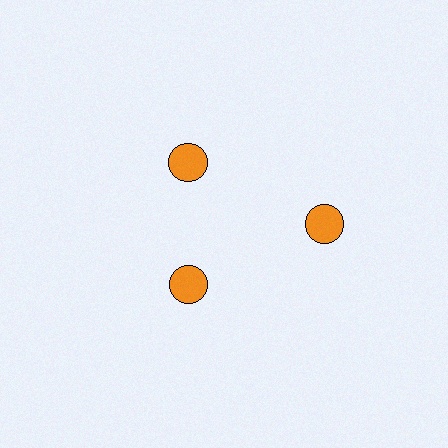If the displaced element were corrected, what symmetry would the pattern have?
It would have 3-fold rotational symmetry — the pattern would map onto itself every 120 degrees.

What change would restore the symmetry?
The symmetry would be restored by moving it inward, back onto the ring so that all 3 circles sit at equal angles and equal distance from the center.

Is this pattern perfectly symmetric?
No. The 3 orange circles are arranged in a ring, but one element near the 3 o'clock position is pushed outward from the center, breaking the 3-fold rotational symmetry.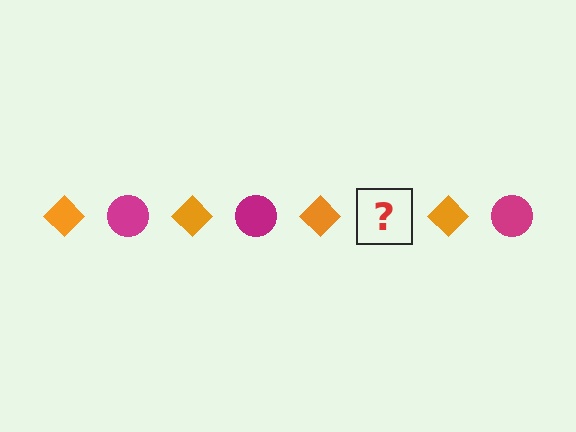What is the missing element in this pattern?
The missing element is a magenta circle.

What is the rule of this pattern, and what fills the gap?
The rule is that the pattern alternates between orange diamond and magenta circle. The gap should be filled with a magenta circle.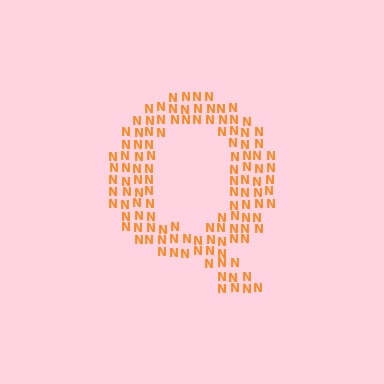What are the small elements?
The small elements are letter N's.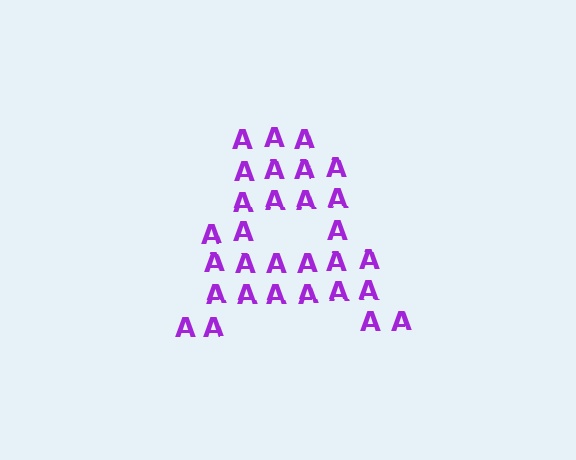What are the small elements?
The small elements are letter A's.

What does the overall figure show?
The overall figure shows the letter A.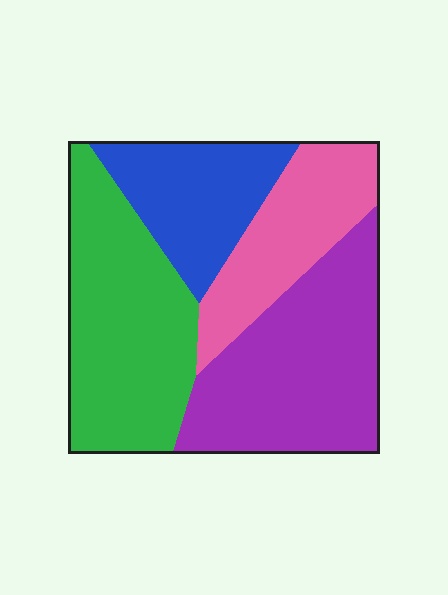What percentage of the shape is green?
Green covers roughly 30% of the shape.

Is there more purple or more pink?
Purple.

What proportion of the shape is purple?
Purple covers 32% of the shape.